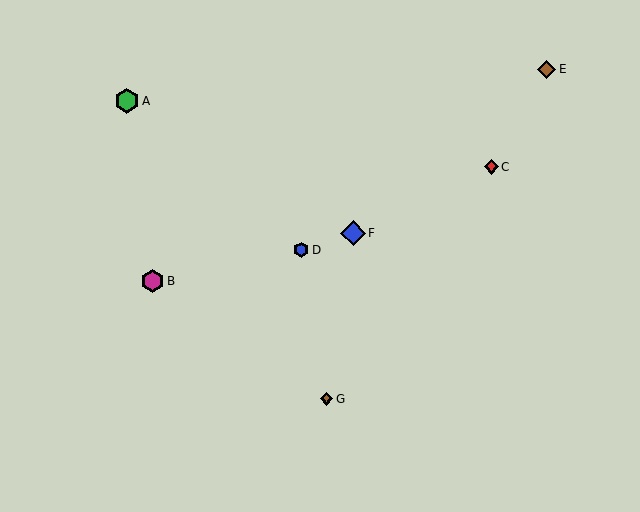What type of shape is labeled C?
Shape C is a red diamond.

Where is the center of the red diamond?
The center of the red diamond is at (491, 167).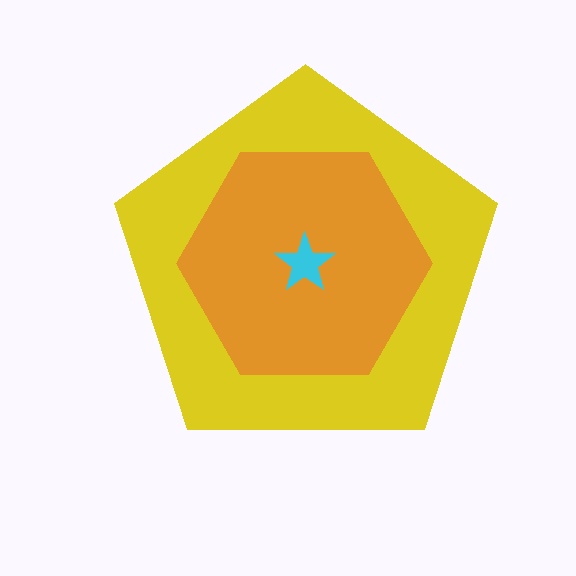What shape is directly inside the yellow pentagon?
The orange hexagon.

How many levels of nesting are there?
3.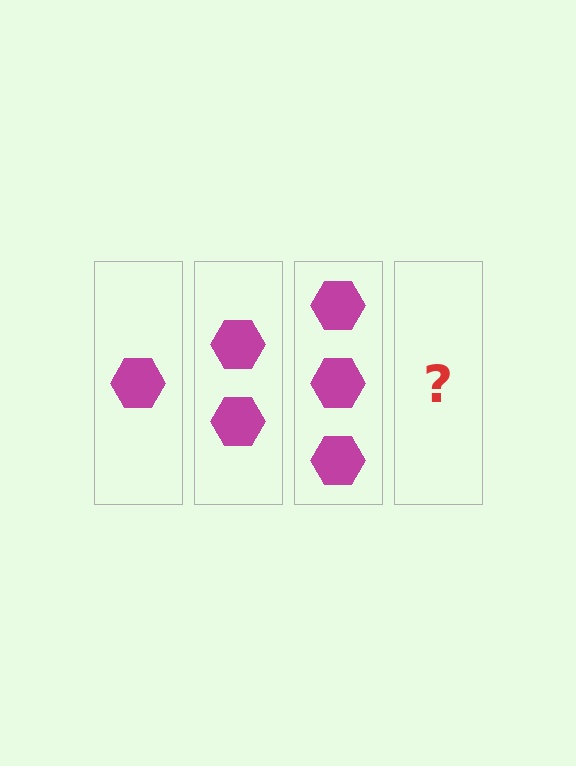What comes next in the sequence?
The next element should be 4 hexagons.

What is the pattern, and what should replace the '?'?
The pattern is that each step adds one more hexagon. The '?' should be 4 hexagons.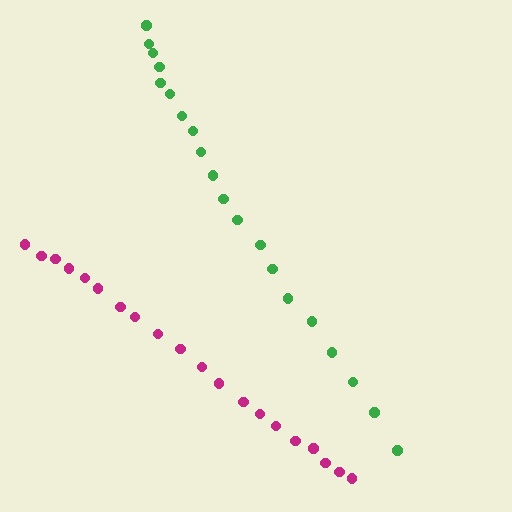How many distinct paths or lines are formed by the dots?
There are 2 distinct paths.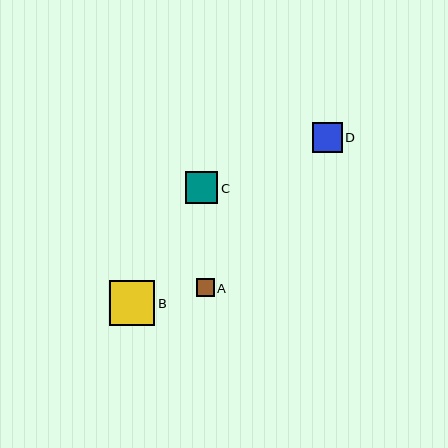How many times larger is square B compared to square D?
Square B is approximately 1.5 times the size of square D.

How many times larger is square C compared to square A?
Square C is approximately 1.8 times the size of square A.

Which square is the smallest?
Square A is the smallest with a size of approximately 18 pixels.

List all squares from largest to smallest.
From largest to smallest: B, C, D, A.